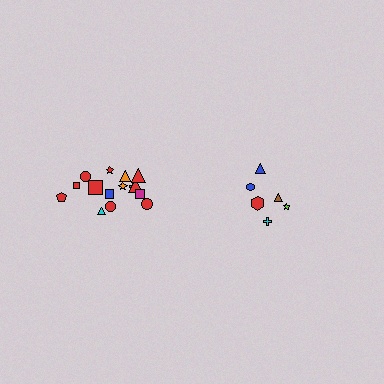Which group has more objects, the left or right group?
The left group.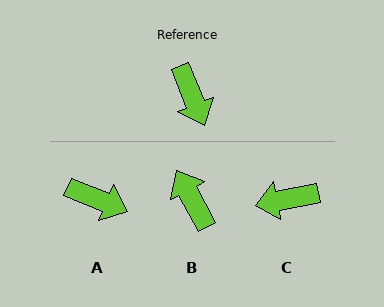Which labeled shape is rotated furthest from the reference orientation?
B, about 174 degrees away.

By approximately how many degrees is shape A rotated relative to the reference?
Approximately 46 degrees counter-clockwise.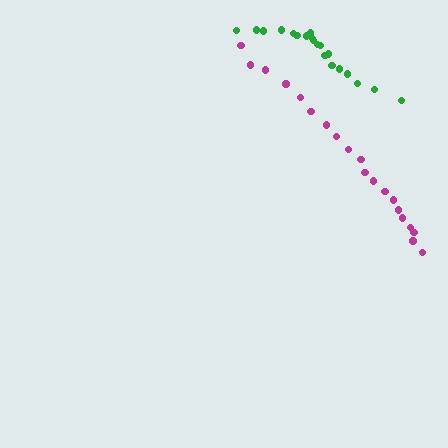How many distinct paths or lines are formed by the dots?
There are 2 distinct paths.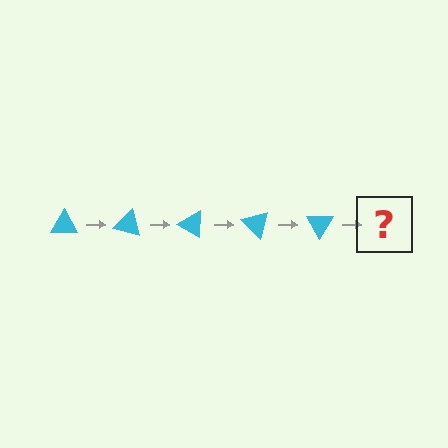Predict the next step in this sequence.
The next step is a cyan triangle rotated 75 degrees.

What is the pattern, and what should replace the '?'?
The pattern is that the triangle rotates 15 degrees each step. The '?' should be a cyan triangle rotated 75 degrees.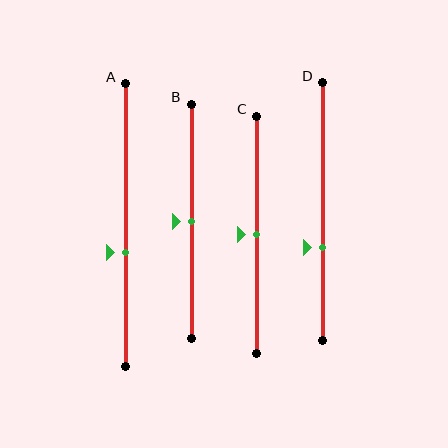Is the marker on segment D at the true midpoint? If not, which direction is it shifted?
No, the marker on segment D is shifted downward by about 14% of the segment length.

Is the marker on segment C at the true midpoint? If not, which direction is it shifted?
Yes, the marker on segment C is at the true midpoint.